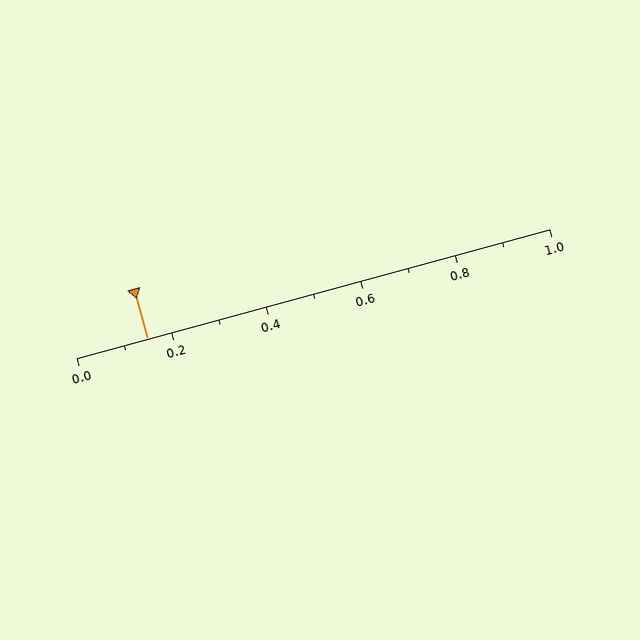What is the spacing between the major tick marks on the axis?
The major ticks are spaced 0.2 apart.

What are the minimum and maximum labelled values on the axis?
The axis runs from 0.0 to 1.0.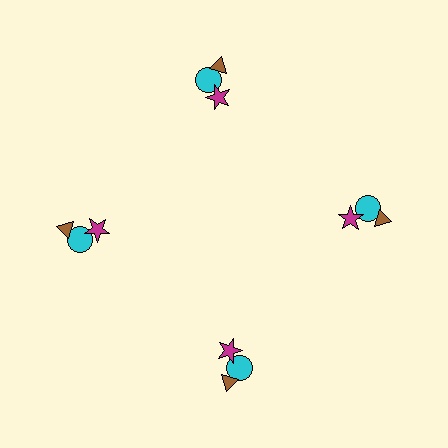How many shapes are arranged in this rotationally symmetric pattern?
There are 12 shapes, arranged in 4 groups of 3.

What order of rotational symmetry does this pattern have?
This pattern has 4-fold rotational symmetry.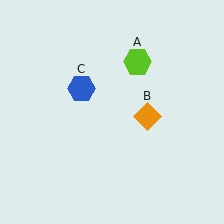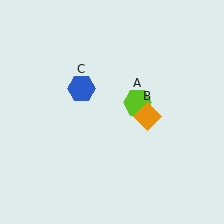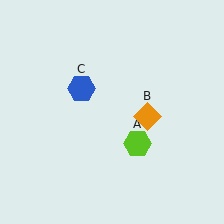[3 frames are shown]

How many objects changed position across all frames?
1 object changed position: lime hexagon (object A).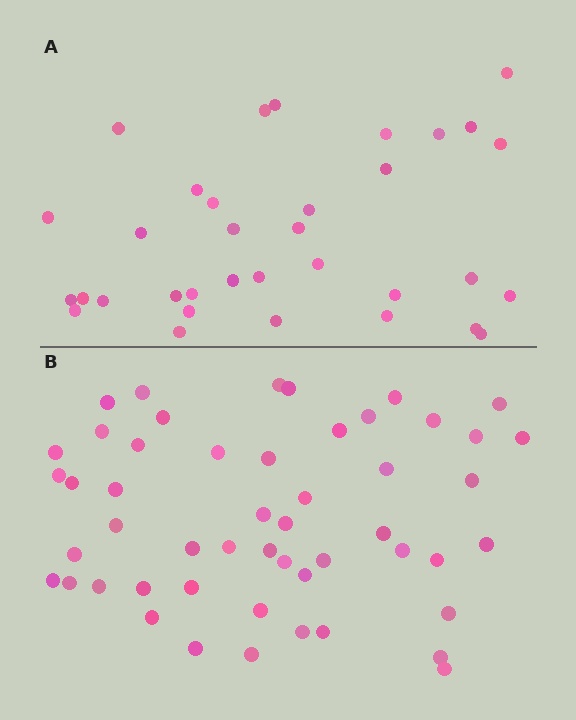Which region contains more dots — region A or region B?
Region B (the bottom region) has more dots.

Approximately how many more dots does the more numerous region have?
Region B has approximately 15 more dots than region A.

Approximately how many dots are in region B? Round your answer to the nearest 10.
About 50 dots. (The exact count is 51, which rounds to 50.)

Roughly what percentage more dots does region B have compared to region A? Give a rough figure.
About 50% more.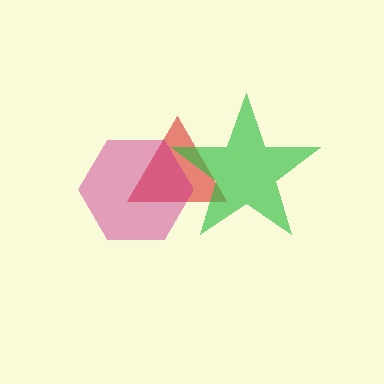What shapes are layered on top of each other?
The layered shapes are: a red triangle, a magenta hexagon, a green star.